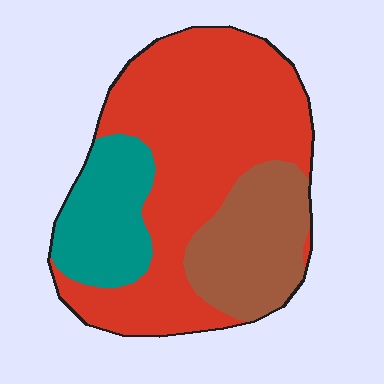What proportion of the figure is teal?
Teal takes up less than a quarter of the figure.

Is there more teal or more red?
Red.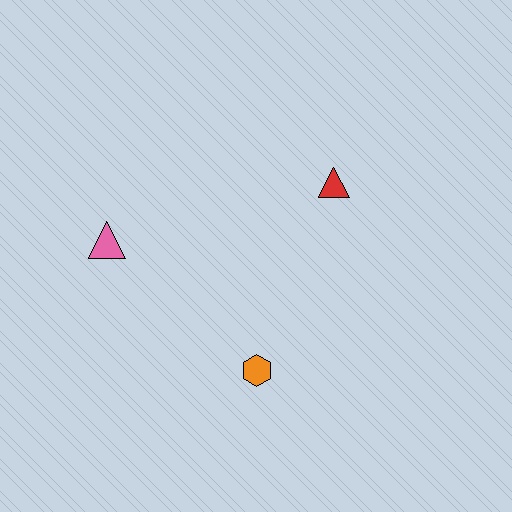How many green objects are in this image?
There are no green objects.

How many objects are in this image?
There are 3 objects.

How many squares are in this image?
There are no squares.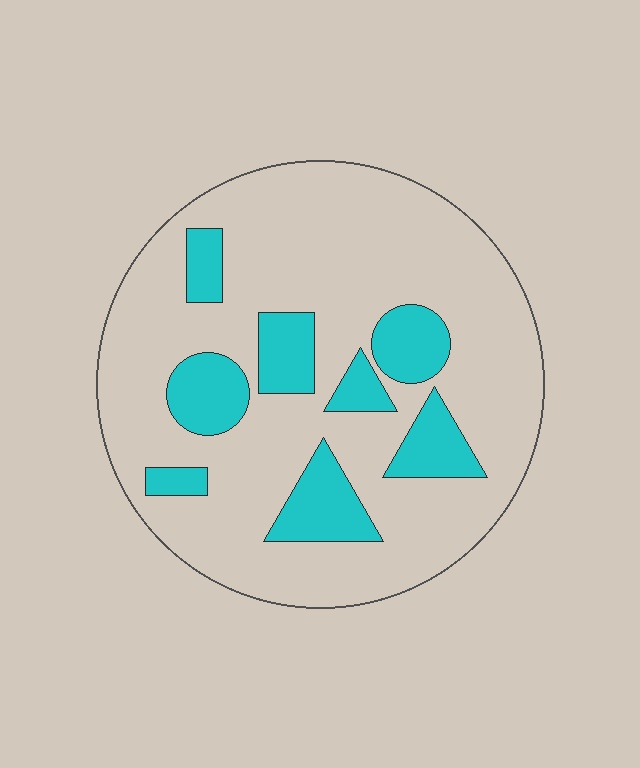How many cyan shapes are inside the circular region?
8.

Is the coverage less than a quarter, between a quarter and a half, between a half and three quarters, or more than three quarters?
Less than a quarter.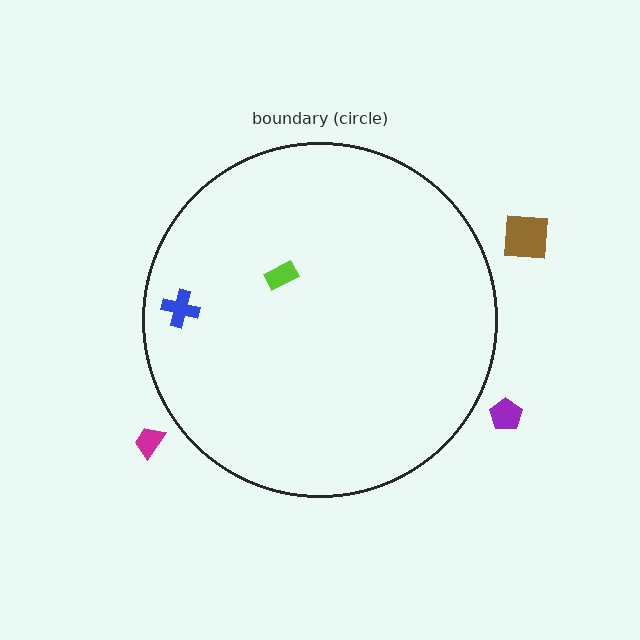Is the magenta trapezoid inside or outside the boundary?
Outside.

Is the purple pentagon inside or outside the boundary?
Outside.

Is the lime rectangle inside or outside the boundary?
Inside.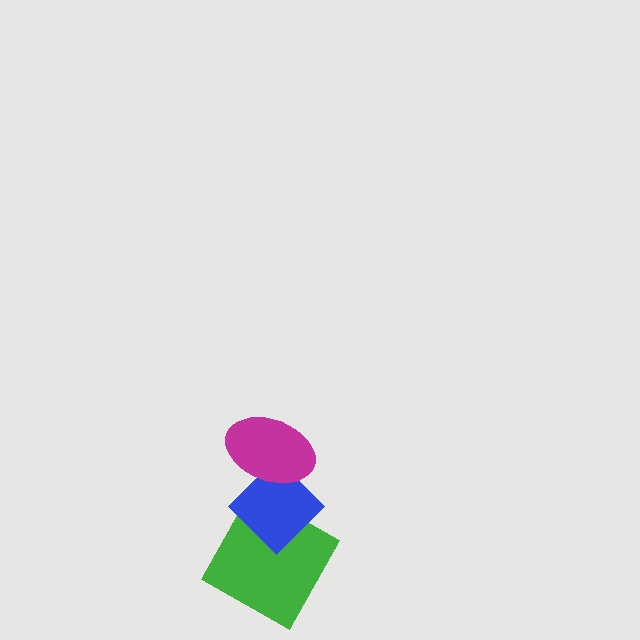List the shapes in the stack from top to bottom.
From top to bottom: the magenta ellipse, the blue diamond, the green square.